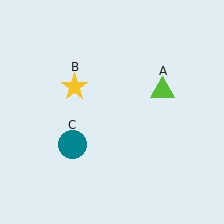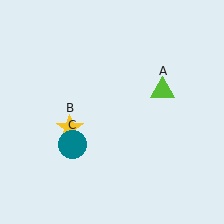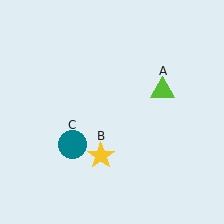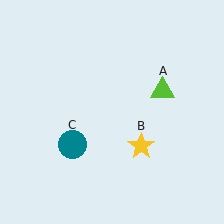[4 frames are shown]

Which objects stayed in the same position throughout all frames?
Lime triangle (object A) and teal circle (object C) remained stationary.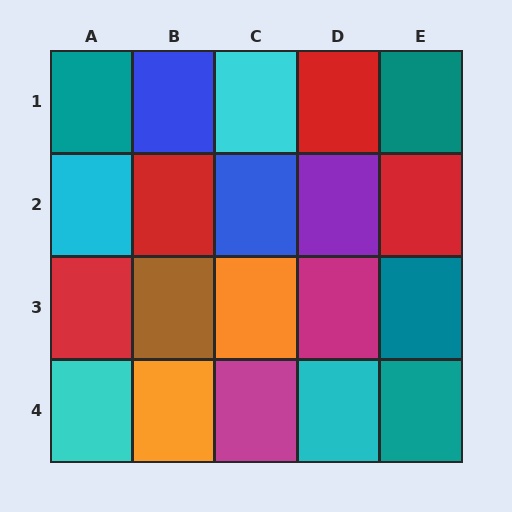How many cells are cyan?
4 cells are cyan.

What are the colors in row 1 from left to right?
Teal, blue, cyan, red, teal.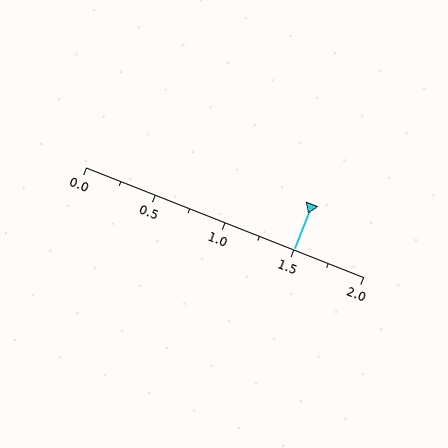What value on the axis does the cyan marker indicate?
The marker indicates approximately 1.5.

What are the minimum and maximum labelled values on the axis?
The axis runs from 0.0 to 2.0.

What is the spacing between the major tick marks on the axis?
The major ticks are spaced 0.5 apart.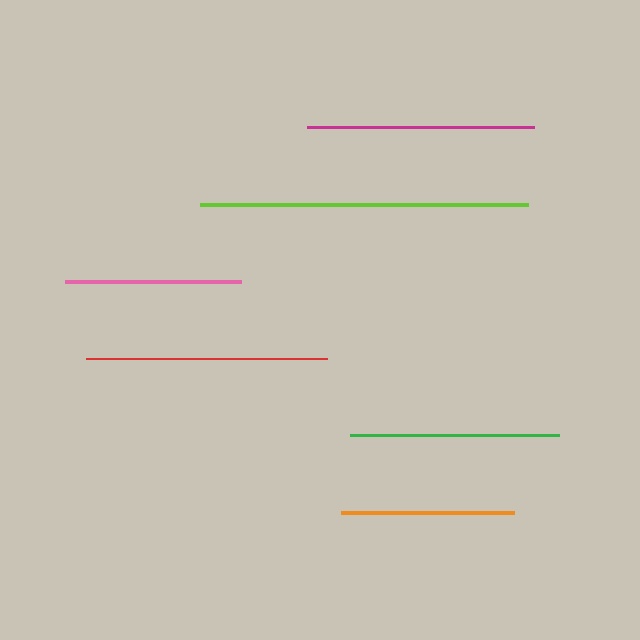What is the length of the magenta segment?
The magenta segment is approximately 227 pixels long.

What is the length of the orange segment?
The orange segment is approximately 173 pixels long.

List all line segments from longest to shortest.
From longest to shortest: lime, red, magenta, green, pink, orange.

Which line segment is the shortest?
The orange line is the shortest at approximately 173 pixels.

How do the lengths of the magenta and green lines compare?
The magenta and green lines are approximately the same length.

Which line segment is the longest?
The lime line is the longest at approximately 328 pixels.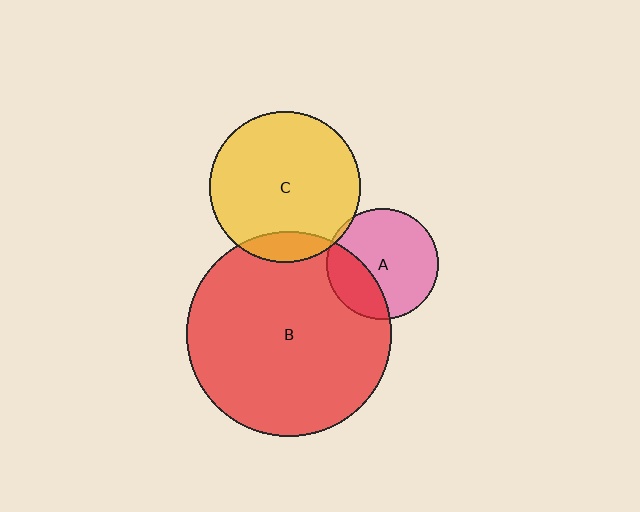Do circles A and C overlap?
Yes.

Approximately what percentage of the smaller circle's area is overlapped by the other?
Approximately 5%.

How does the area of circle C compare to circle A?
Approximately 1.8 times.